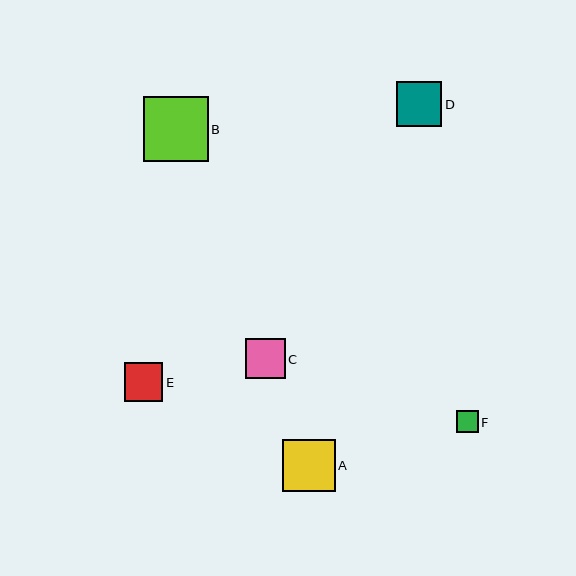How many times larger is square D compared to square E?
Square D is approximately 1.2 times the size of square E.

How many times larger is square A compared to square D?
Square A is approximately 1.1 times the size of square D.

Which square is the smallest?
Square F is the smallest with a size of approximately 22 pixels.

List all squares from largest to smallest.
From largest to smallest: B, A, D, C, E, F.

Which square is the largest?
Square B is the largest with a size of approximately 65 pixels.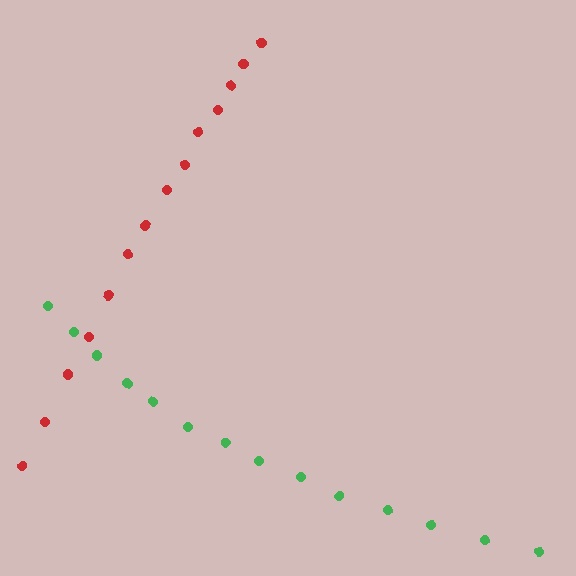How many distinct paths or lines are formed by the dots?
There are 2 distinct paths.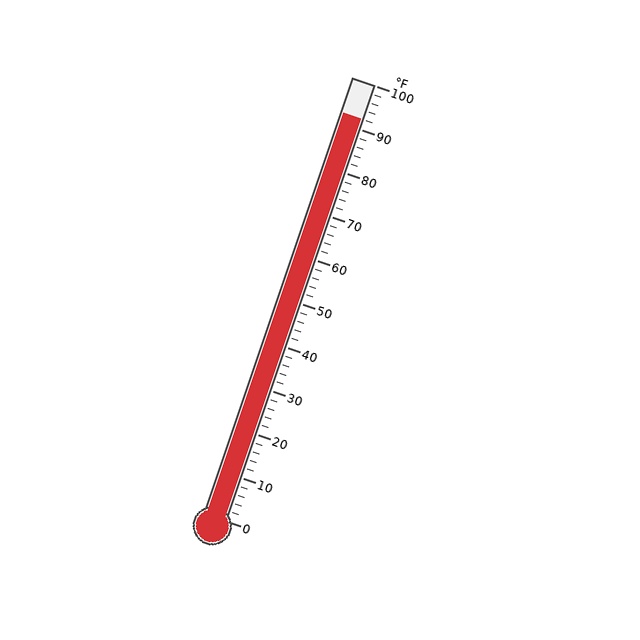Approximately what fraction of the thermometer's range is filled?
The thermometer is filled to approximately 90% of its range.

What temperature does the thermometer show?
The thermometer shows approximately 92°F.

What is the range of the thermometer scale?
The thermometer scale ranges from 0°F to 100°F.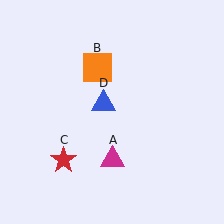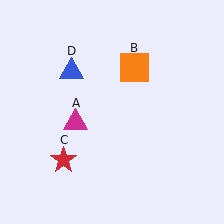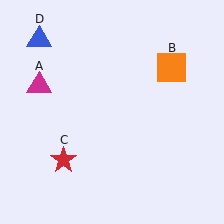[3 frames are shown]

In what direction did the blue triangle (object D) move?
The blue triangle (object D) moved up and to the left.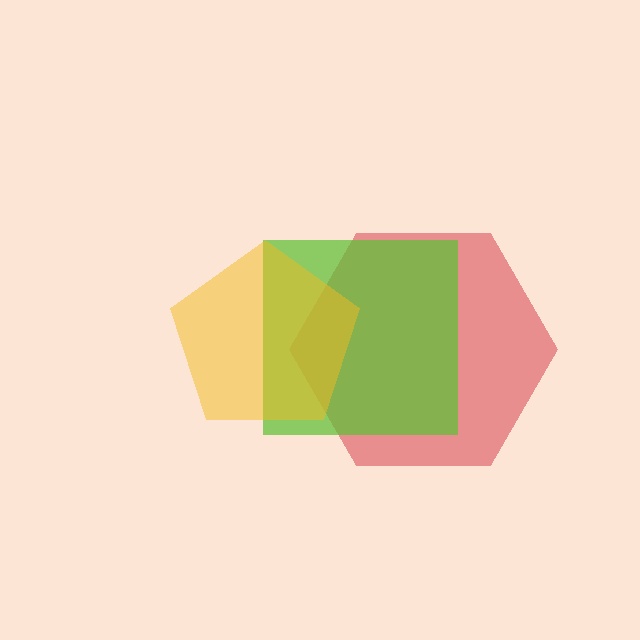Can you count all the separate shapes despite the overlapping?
Yes, there are 3 separate shapes.